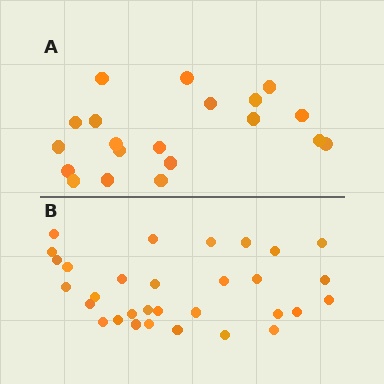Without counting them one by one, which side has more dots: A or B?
Region B (the bottom region) has more dots.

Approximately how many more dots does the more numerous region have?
Region B has roughly 12 or so more dots than region A.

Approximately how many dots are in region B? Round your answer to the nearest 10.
About 30 dots. (The exact count is 31, which rounds to 30.)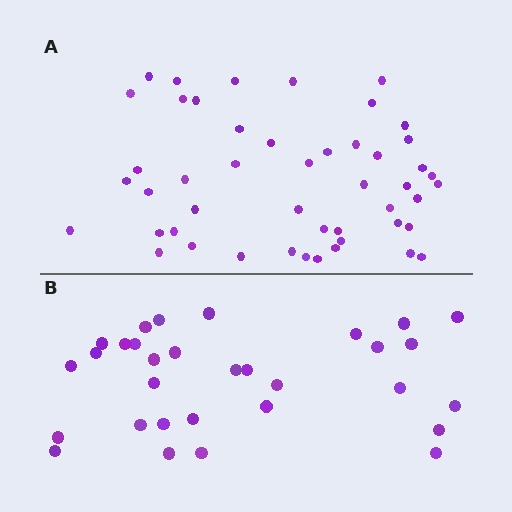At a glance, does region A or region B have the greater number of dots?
Region A (the top region) has more dots.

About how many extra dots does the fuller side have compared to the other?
Region A has approximately 15 more dots than region B.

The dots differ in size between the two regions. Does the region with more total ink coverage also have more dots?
No. Region B has more total ink coverage because its dots are larger, but region A actually contains more individual dots. Total area can be misleading — the number of items is what matters here.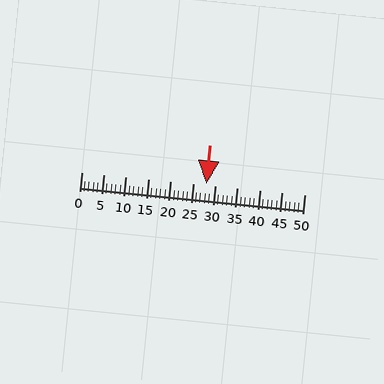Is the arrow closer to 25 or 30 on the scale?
The arrow is closer to 30.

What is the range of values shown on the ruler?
The ruler shows values from 0 to 50.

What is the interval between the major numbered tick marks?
The major tick marks are spaced 5 units apart.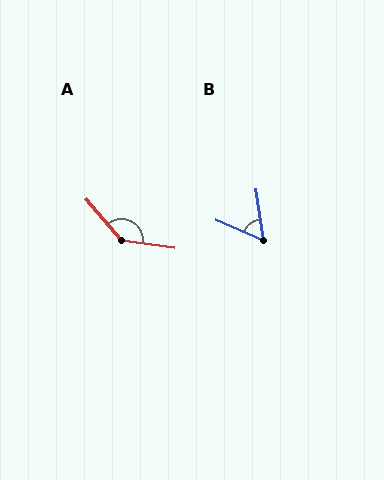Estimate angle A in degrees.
Approximately 138 degrees.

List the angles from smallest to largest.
B (58°), A (138°).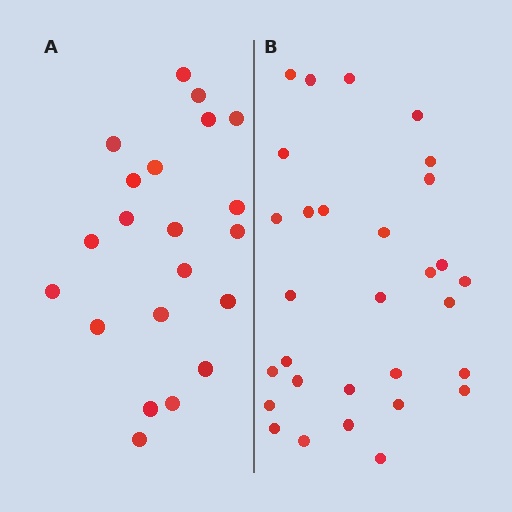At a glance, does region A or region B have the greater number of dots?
Region B (the right region) has more dots.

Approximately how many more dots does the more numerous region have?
Region B has roughly 8 or so more dots than region A.